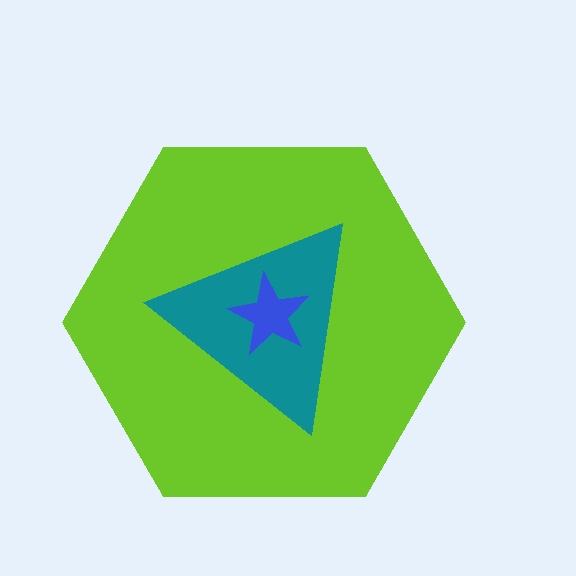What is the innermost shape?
The blue star.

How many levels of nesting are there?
3.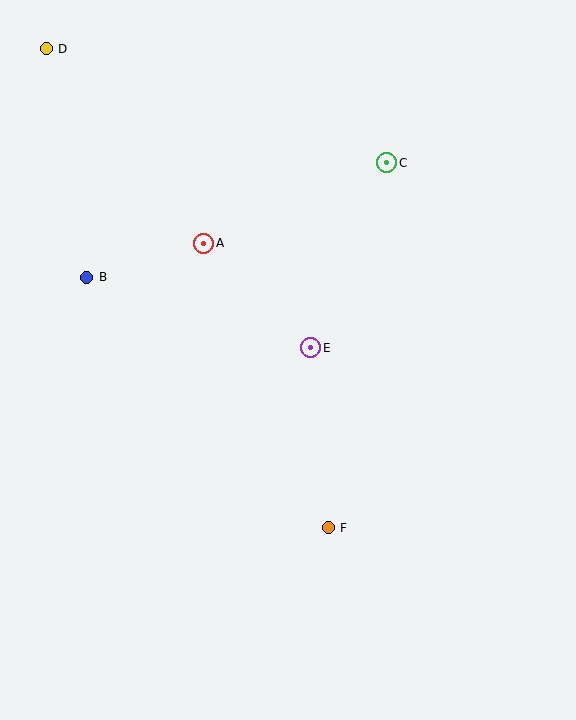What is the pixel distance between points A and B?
The distance between A and B is 122 pixels.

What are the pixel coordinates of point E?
Point E is at (311, 348).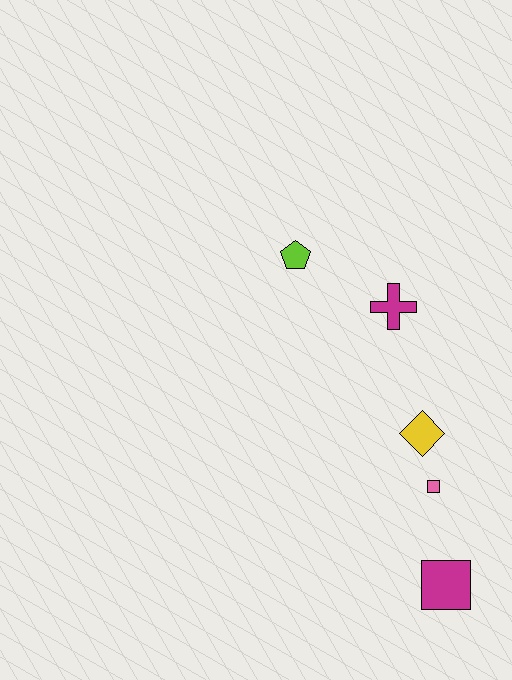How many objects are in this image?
There are 5 objects.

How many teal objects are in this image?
There are no teal objects.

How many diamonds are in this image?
There is 1 diamond.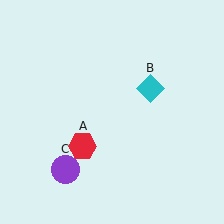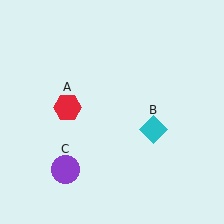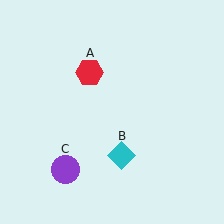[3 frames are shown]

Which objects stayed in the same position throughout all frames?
Purple circle (object C) remained stationary.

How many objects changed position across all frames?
2 objects changed position: red hexagon (object A), cyan diamond (object B).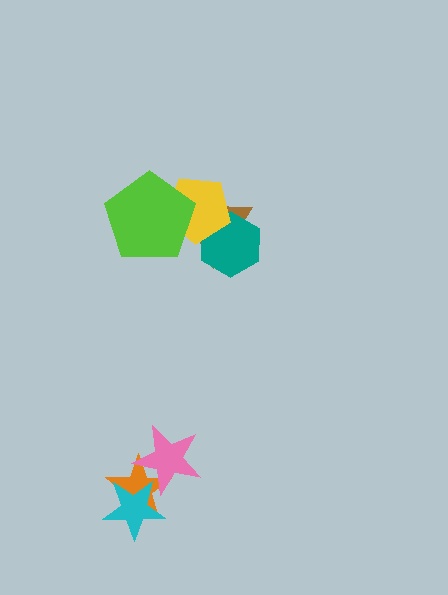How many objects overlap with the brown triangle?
3 objects overlap with the brown triangle.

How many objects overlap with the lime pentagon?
2 objects overlap with the lime pentagon.